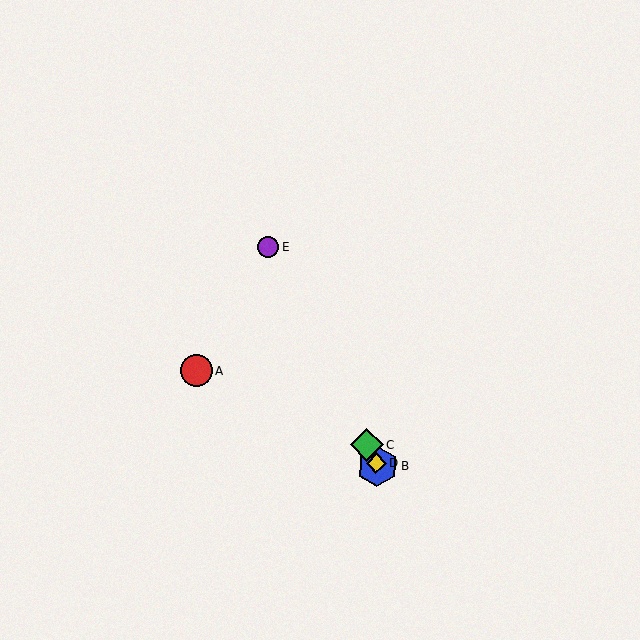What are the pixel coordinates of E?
Object E is at (269, 247).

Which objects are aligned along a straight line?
Objects B, C, D, E are aligned along a straight line.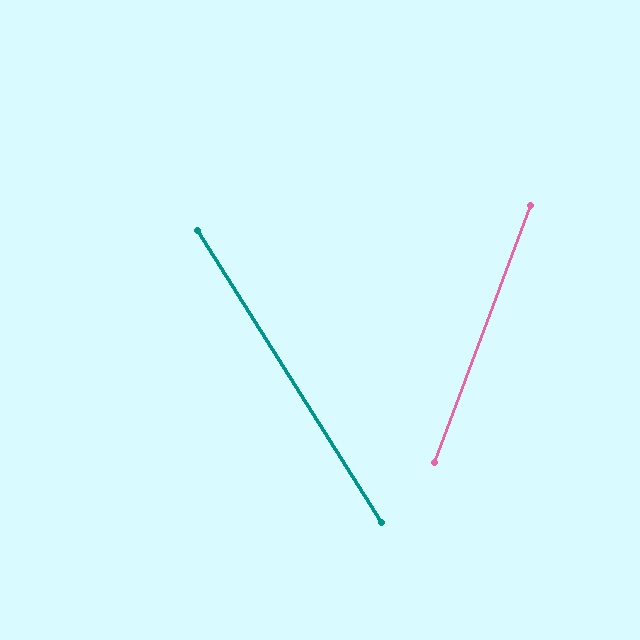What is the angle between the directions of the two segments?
Approximately 53 degrees.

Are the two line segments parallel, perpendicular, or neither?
Neither parallel nor perpendicular — they differ by about 53°.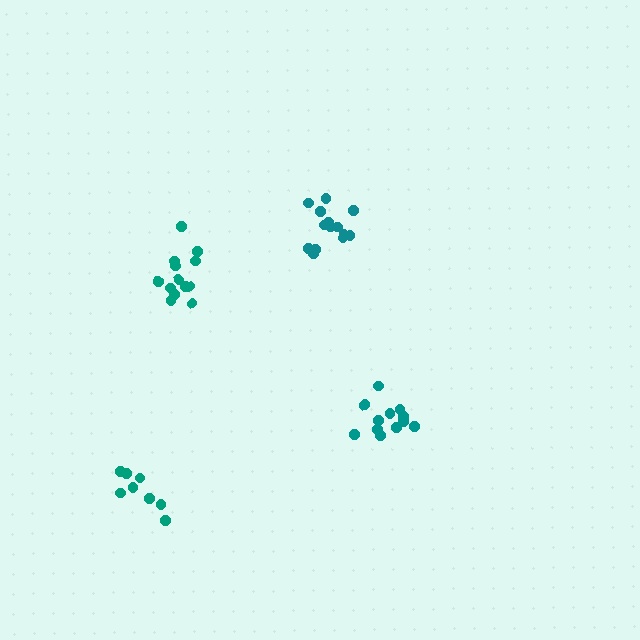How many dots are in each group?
Group 1: 14 dots, Group 2: 13 dots, Group 3: 12 dots, Group 4: 8 dots (47 total).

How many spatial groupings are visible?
There are 4 spatial groupings.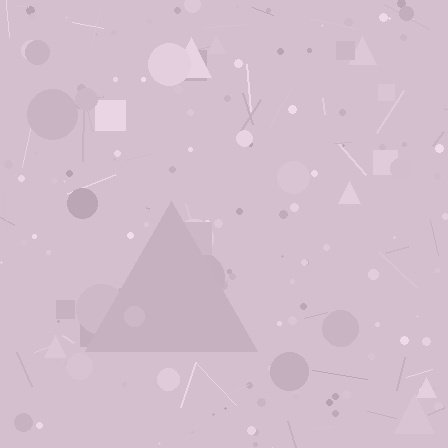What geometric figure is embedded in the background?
A triangle is embedded in the background.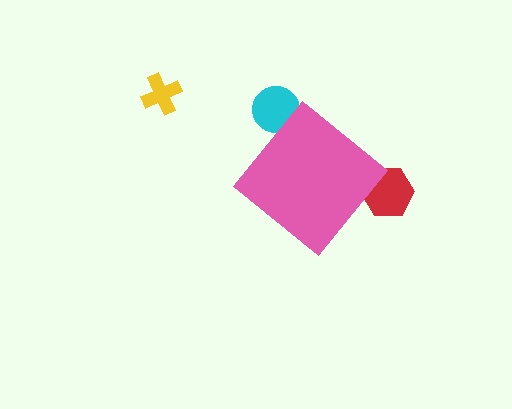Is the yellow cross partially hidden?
No, the yellow cross is fully visible.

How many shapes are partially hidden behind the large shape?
2 shapes are partially hidden.